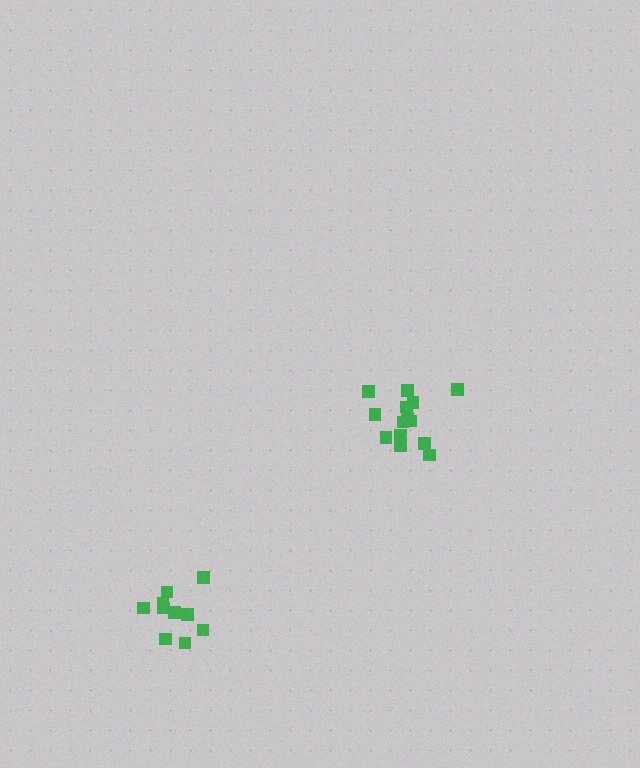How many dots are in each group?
Group 1: 10 dots, Group 2: 14 dots (24 total).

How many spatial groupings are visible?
There are 2 spatial groupings.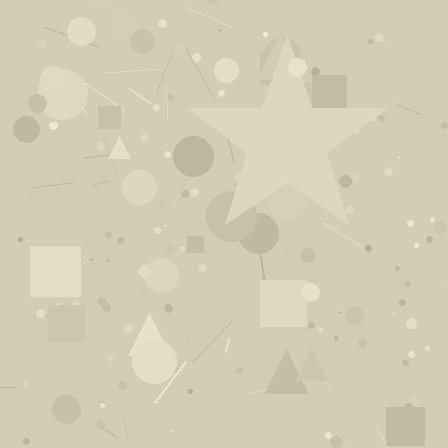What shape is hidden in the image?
A star is hidden in the image.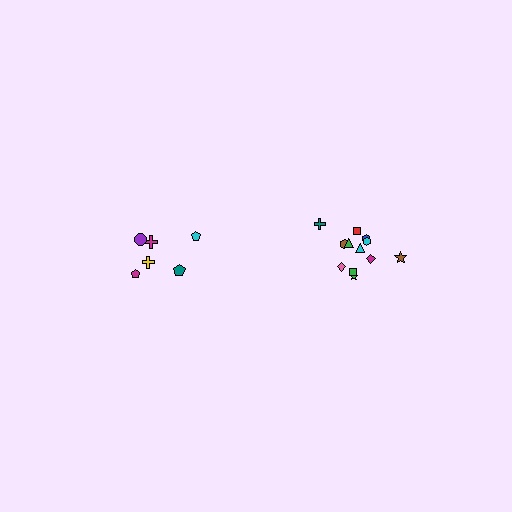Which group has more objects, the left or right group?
The right group.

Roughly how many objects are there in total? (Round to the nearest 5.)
Roughly 20 objects in total.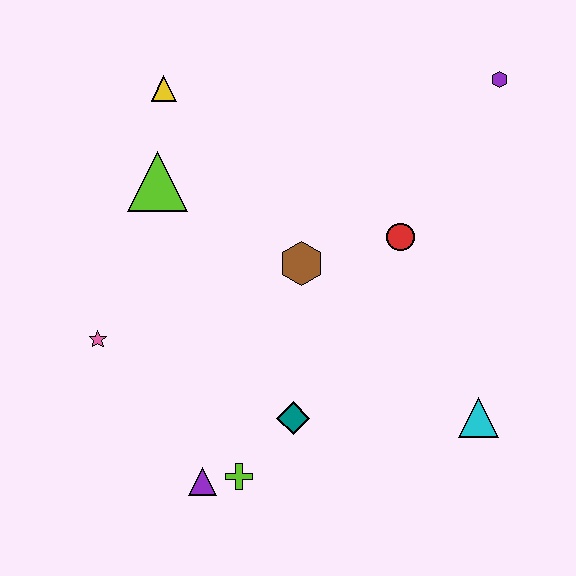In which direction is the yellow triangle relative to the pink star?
The yellow triangle is above the pink star.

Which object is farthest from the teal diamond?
The purple hexagon is farthest from the teal diamond.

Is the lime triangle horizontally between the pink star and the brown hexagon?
Yes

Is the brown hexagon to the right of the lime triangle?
Yes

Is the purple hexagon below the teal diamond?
No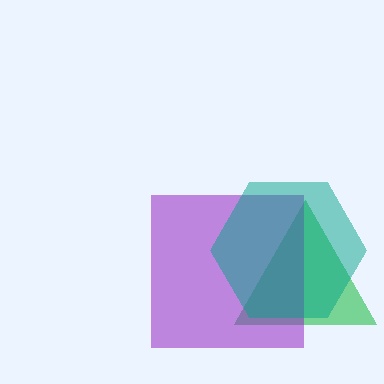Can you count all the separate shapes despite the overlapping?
Yes, there are 3 separate shapes.